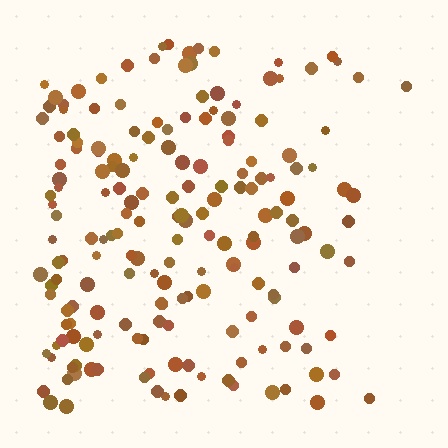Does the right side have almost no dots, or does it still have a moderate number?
Still a moderate number, just noticeably fewer than the left.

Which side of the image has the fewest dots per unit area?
The right.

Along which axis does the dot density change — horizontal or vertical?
Horizontal.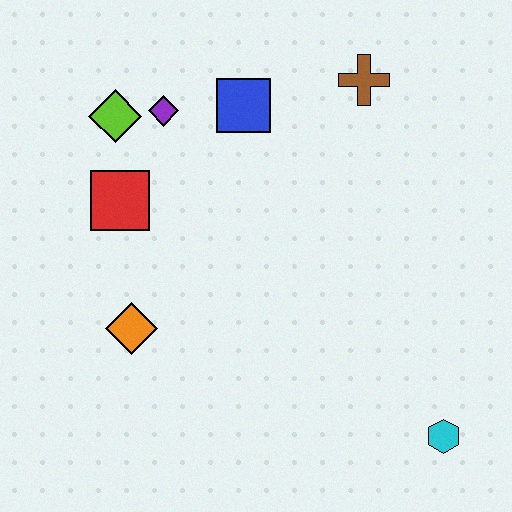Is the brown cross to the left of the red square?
No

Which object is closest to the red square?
The lime diamond is closest to the red square.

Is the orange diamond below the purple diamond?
Yes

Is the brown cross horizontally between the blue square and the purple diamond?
No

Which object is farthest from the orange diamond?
The brown cross is farthest from the orange diamond.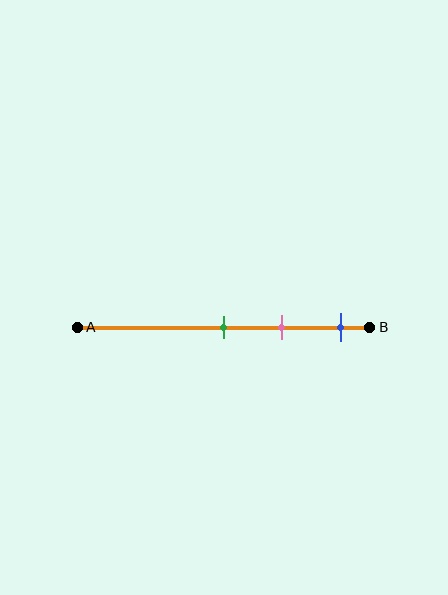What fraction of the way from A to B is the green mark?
The green mark is approximately 50% (0.5) of the way from A to B.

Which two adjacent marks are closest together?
The green and pink marks are the closest adjacent pair.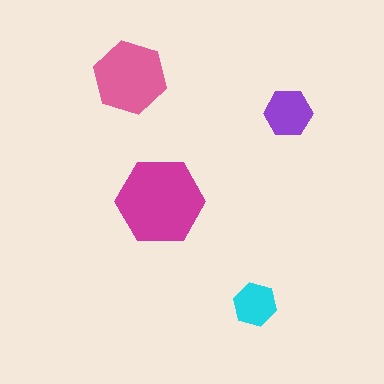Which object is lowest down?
The cyan hexagon is bottommost.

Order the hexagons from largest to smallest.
the magenta one, the pink one, the purple one, the cyan one.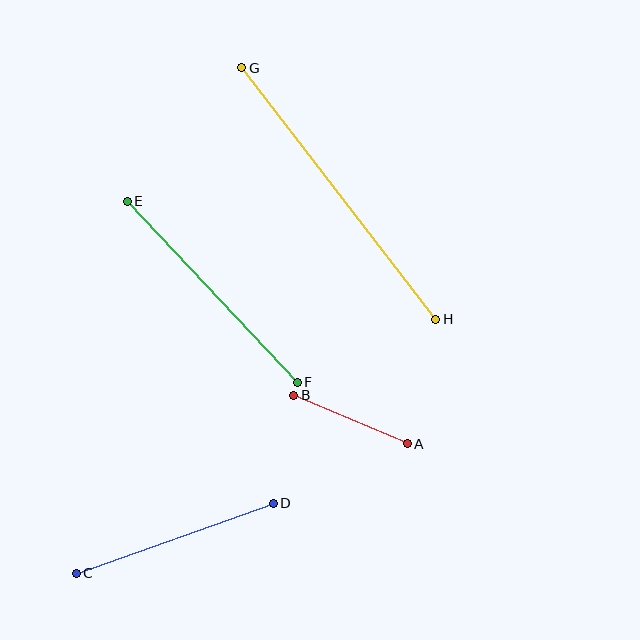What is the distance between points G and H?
The distance is approximately 318 pixels.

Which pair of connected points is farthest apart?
Points G and H are farthest apart.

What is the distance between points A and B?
The distance is approximately 123 pixels.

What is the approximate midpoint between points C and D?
The midpoint is at approximately (175, 538) pixels.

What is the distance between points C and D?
The distance is approximately 209 pixels.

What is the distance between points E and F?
The distance is approximately 248 pixels.